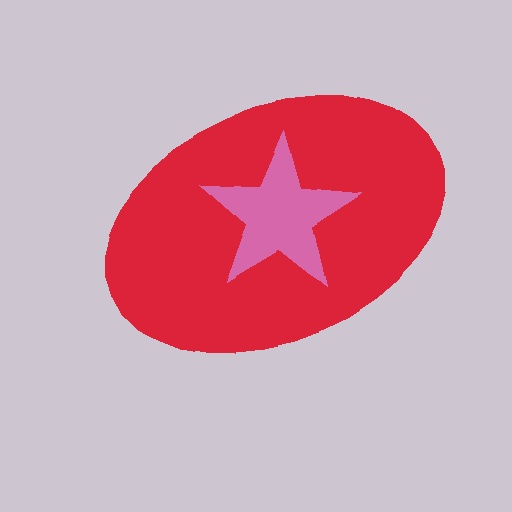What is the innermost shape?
The pink star.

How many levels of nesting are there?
2.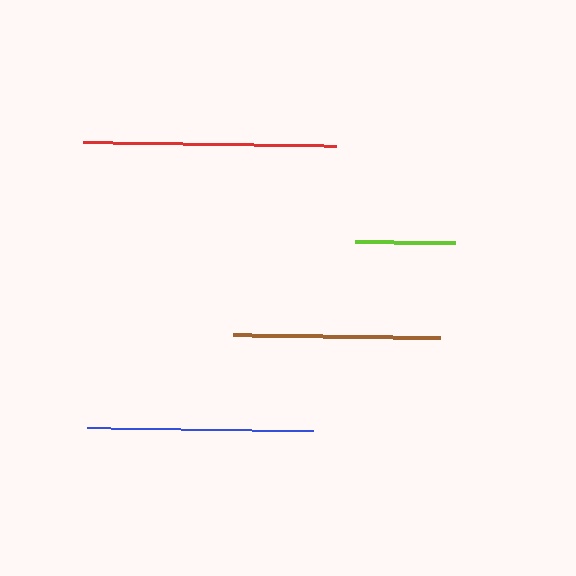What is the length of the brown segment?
The brown segment is approximately 207 pixels long.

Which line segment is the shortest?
The lime line is the shortest at approximately 100 pixels.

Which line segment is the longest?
The red line is the longest at approximately 253 pixels.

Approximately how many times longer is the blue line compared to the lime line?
The blue line is approximately 2.2 times the length of the lime line.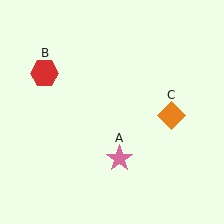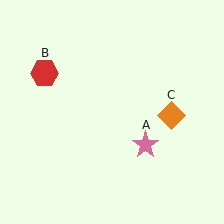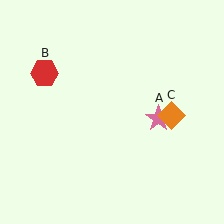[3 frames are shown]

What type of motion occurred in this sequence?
The pink star (object A) rotated counterclockwise around the center of the scene.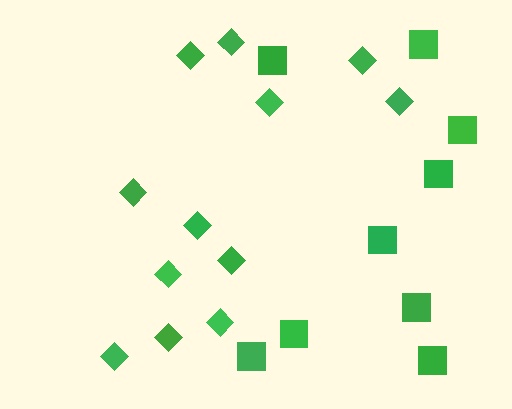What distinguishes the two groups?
There are 2 groups: one group of diamonds (12) and one group of squares (9).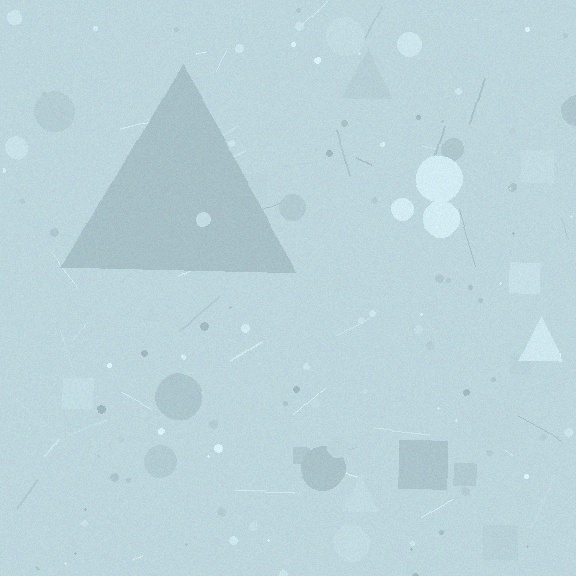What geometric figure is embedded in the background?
A triangle is embedded in the background.